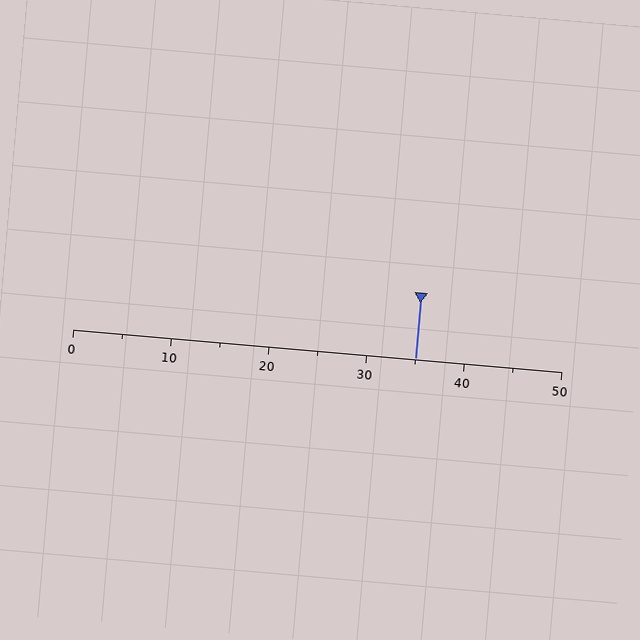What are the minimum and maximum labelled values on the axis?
The axis runs from 0 to 50.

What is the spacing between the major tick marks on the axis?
The major ticks are spaced 10 apart.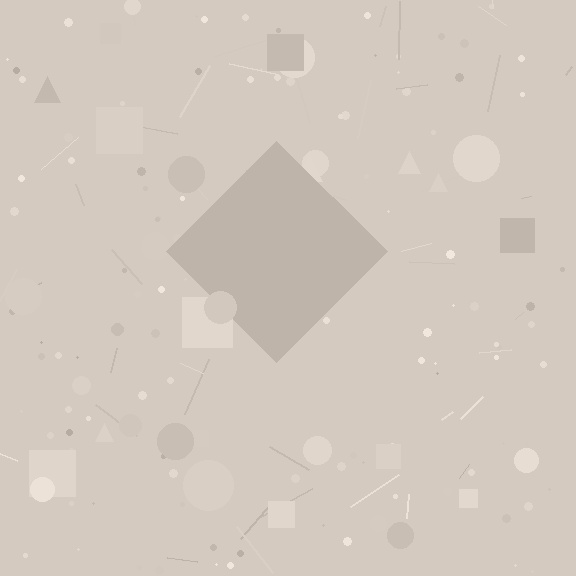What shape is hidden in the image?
A diamond is hidden in the image.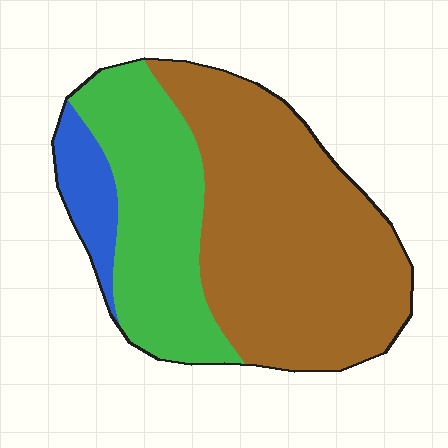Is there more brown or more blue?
Brown.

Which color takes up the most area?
Brown, at roughly 60%.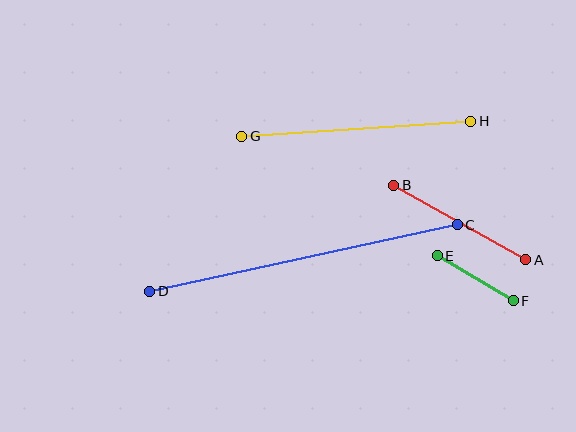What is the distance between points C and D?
The distance is approximately 315 pixels.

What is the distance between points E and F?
The distance is approximately 88 pixels.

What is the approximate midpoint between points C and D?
The midpoint is at approximately (303, 258) pixels.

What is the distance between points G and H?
The distance is approximately 229 pixels.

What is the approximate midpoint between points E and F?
The midpoint is at approximately (475, 278) pixels.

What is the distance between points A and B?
The distance is approximately 152 pixels.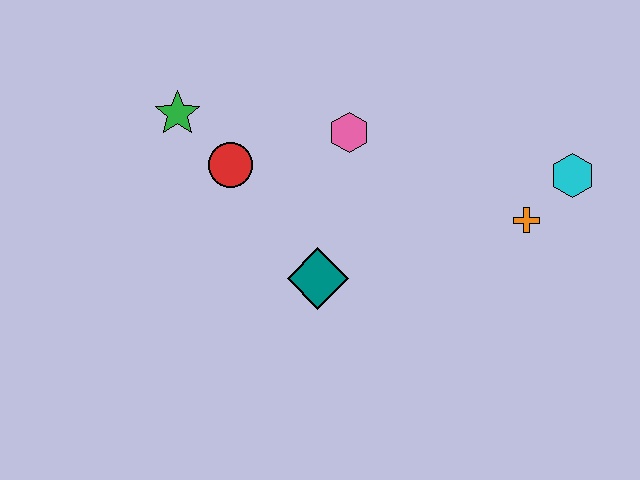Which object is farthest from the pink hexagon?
The cyan hexagon is farthest from the pink hexagon.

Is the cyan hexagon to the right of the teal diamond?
Yes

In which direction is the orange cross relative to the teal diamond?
The orange cross is to the right of the teal diamond.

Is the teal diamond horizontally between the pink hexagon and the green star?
Yes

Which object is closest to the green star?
The red circle is closest to the green star.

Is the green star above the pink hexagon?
Yes